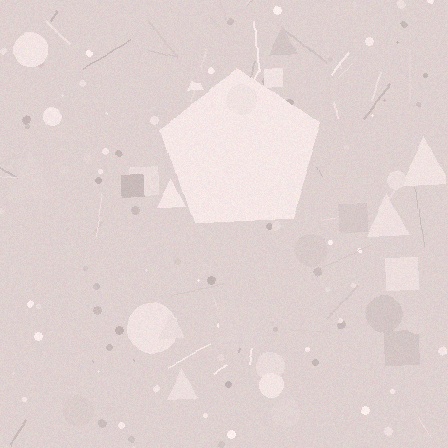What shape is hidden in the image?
A pentagon is hidden in the image.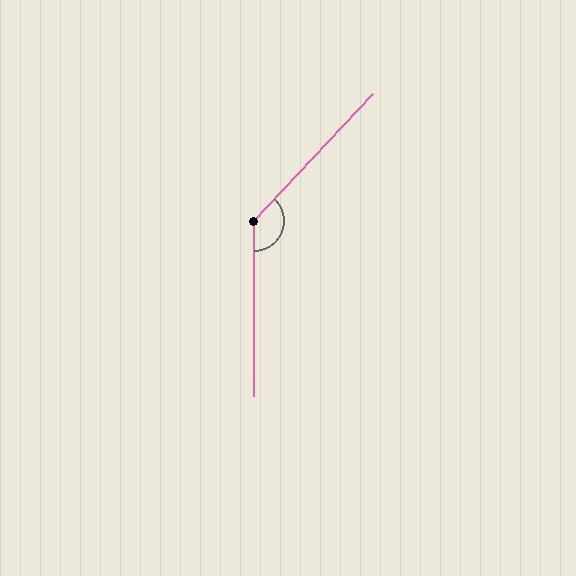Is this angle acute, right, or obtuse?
It is obtuse.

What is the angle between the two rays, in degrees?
Approximately 137 degrees.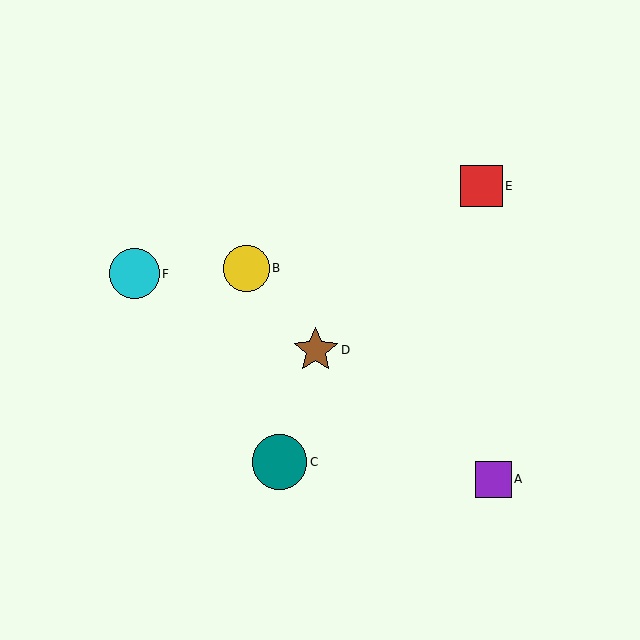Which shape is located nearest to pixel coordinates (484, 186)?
The red square (labeled E) at (481, 186) is nearest to that location.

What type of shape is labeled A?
Shape A is a purple square.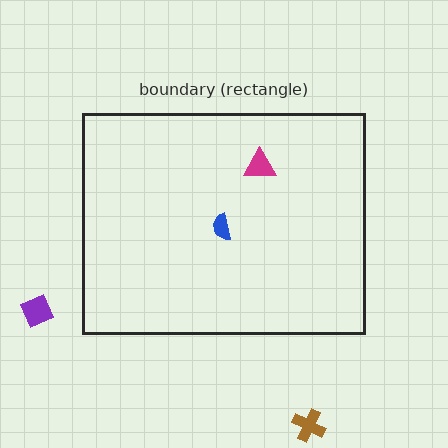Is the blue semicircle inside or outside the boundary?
Inside.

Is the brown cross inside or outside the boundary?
Outside.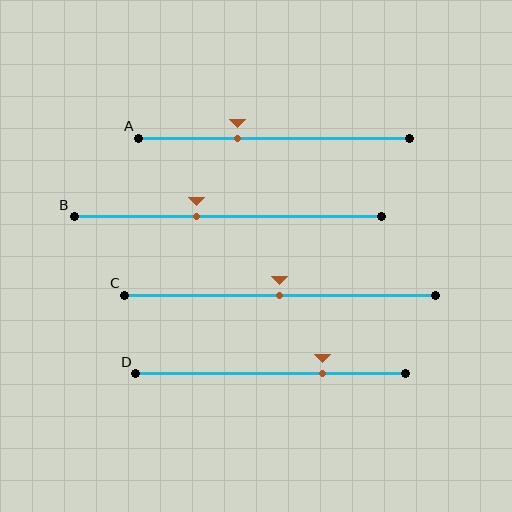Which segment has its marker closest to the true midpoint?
Segment C has its marker closest to the true midpoint.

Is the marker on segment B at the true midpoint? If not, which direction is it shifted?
No, the marker on segment B is shifted to the left by about 10% of the segment length.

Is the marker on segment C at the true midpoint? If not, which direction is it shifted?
Yes, the marker on segment C is at the true midpoint.